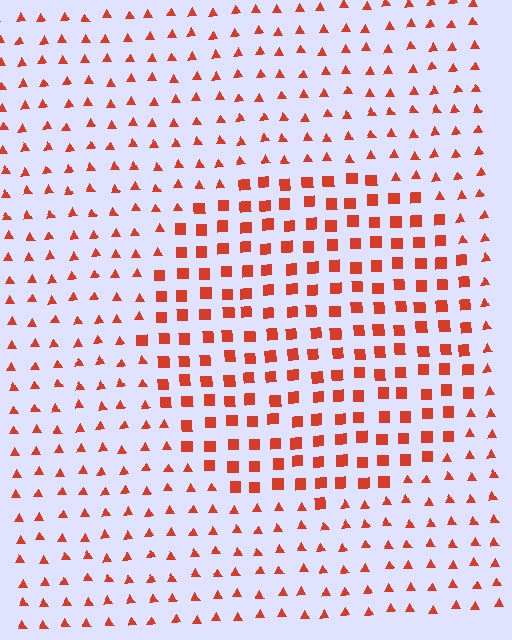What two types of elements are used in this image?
The image uses squares inside the circle region and triangles outside it.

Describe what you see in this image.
The image is filled with small red elements arranged in a uniform grid. A circle-shaped region contains squares, while the surrounding area contains triangles. The boundary is defined purely by the change in element shape.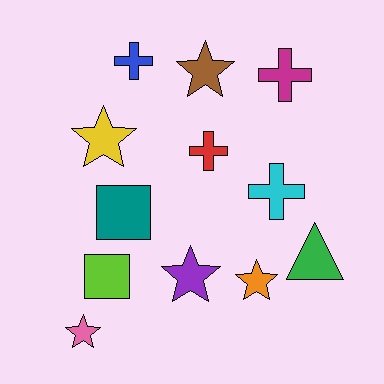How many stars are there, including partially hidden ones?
There are 5 stars.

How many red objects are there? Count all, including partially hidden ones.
There is 1 red object.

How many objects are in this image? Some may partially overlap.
There are 12 objects.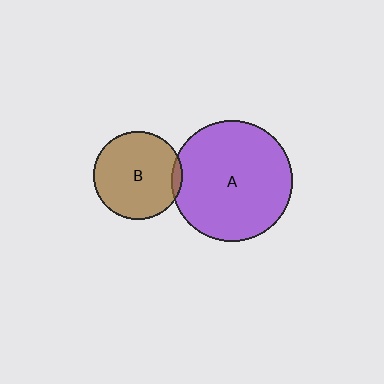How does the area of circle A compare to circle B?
Approximately 1.9 times.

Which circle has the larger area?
Circle A (purple).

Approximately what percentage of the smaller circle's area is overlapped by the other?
Approximately 5%.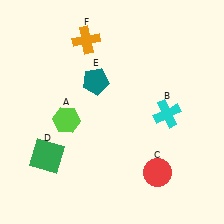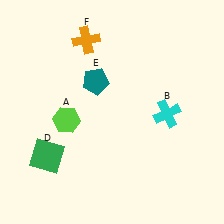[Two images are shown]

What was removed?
The red circle (C) was removed in Image 2.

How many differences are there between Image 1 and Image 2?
There is 1 difference between the two images.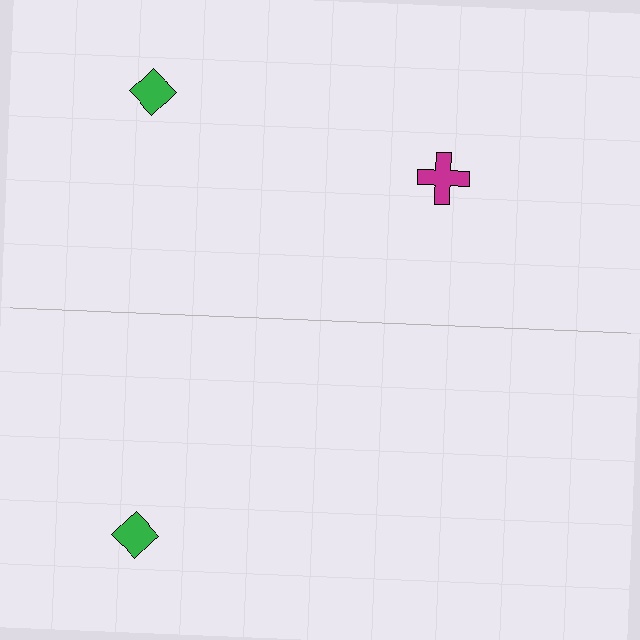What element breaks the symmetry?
A magenta cross is missing from the bottom side.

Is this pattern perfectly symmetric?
No, the pattern is not perfectly symmetric. A magenta cross is missing from the bottom side.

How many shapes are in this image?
There are 3 shapes in this image.